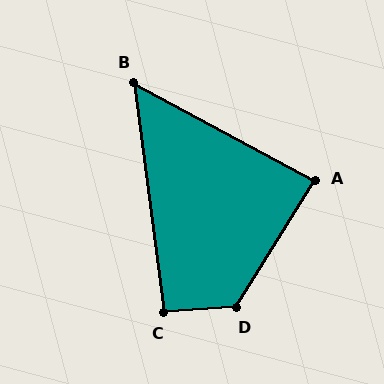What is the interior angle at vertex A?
Approximately 86 degrees (approximately right).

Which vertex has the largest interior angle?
D, at approximately 126 degrees.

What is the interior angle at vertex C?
Approximately 94 degrees (approximately right).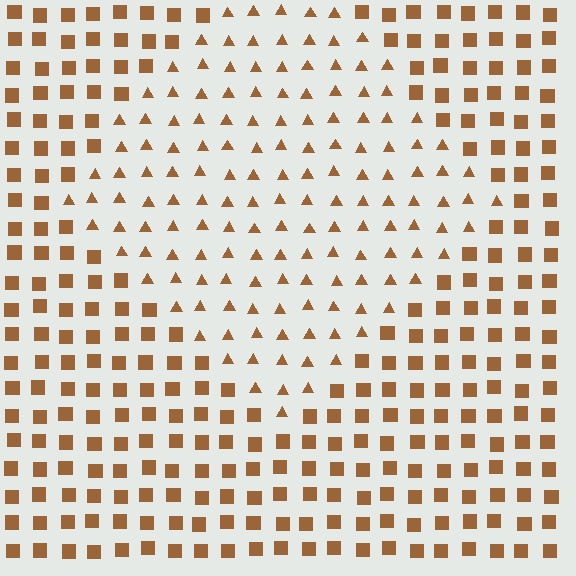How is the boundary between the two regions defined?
The boundary is defined by a change in element shape: triangles inside vs. squares outside. All elements share the same color and spacing.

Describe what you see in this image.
The image is filled with small brown elements arranged in a uniform grid. A diamond-shaped region contains triangles, while the surrounding area contains squares. The boundary is defined purely by the change in element shape.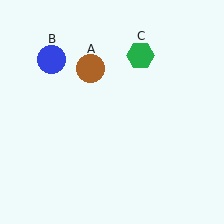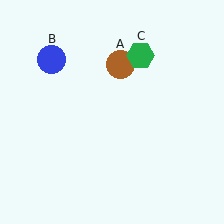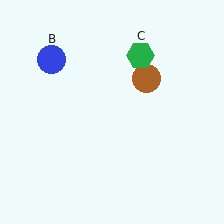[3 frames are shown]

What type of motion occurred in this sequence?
The brown circle (object A) rotated clockwise around the center of the scene.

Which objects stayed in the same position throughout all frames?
Blue circle (object B) and green hexagon (object C) remained stationary.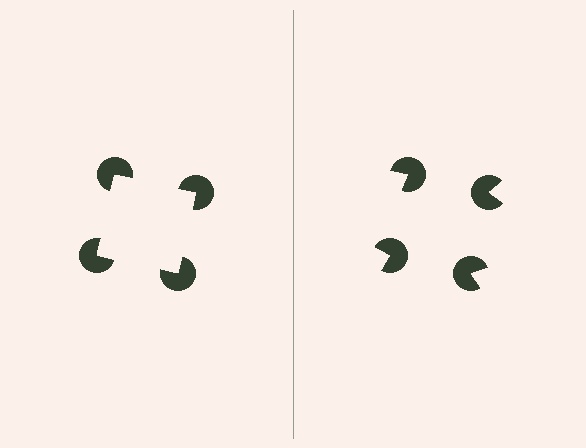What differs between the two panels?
The pac-man discs are positioned identically on both sides; only the wedge orientations differ. On the left they align to a square; on the right they are misaligned.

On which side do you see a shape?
An illusory square appears on the left side. On the right side the wedge cuts are rotated, so no coherent shape forms.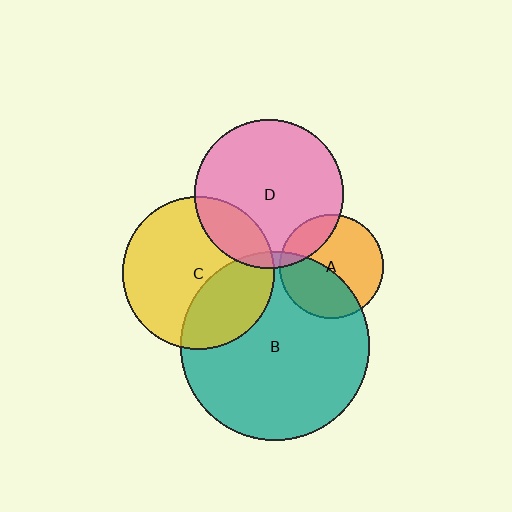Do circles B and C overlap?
Yes.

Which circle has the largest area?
Circle B (teal).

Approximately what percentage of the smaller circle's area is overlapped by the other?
Approximately 35%.